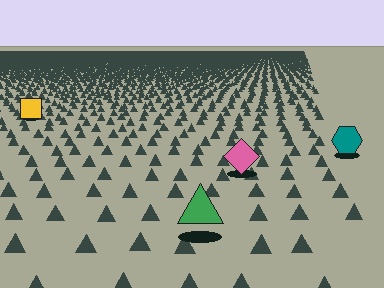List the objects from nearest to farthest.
From nearest to farthest: the green triangle, the pink diamond, the teal hexagon, the yellow square.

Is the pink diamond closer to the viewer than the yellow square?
Yes. The pink diamond is closer — you can tell from the texture gradient: the ground texture is coarser near it.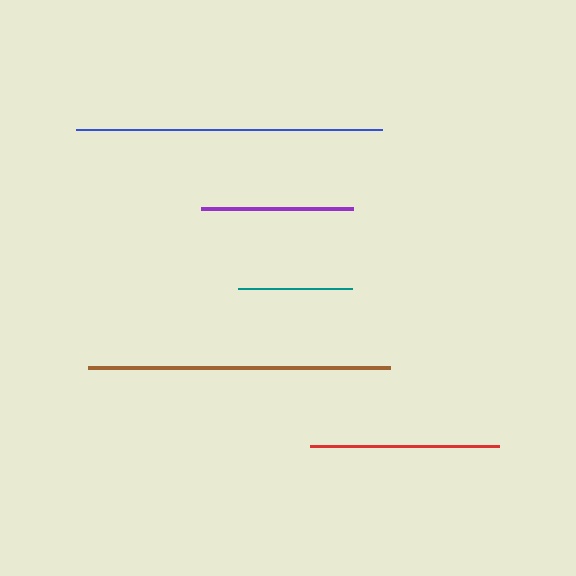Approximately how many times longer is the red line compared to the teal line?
The red line is approximately 1.7 times the length of the teal line.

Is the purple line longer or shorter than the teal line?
The purple line is longer than the teal line.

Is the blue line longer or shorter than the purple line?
The blue line is longer than the purple line.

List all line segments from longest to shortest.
From longest to shortest: blue, brown, red, purple, teal.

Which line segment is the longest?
The blue line is the longest at approximately 306 pixels.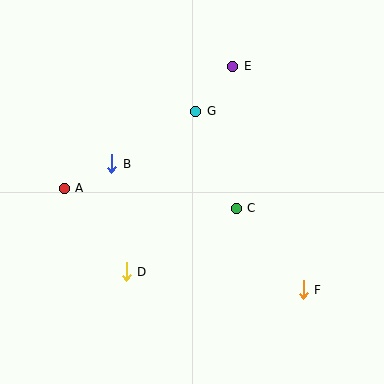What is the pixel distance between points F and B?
The distance between F and B is 229 pixels.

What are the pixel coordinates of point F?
Point F is at (303, 290).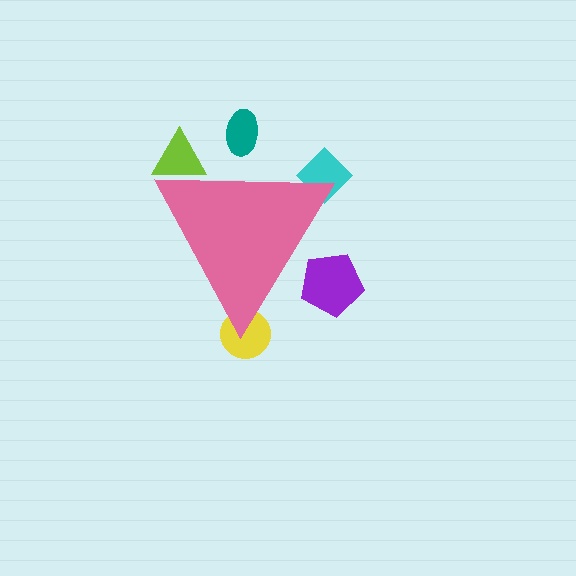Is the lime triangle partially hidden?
Yes, the lime triangle is partially hidden behind the pink triangle.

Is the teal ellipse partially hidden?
Yes, the teal ellipse is partially hidden behind the pink triangle.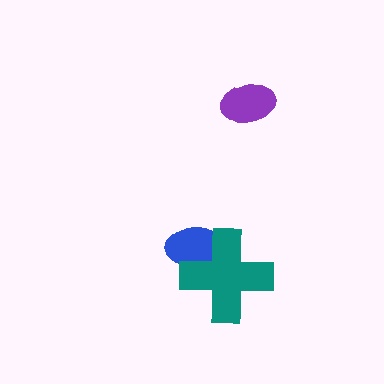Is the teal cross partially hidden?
No, no other shape covers it.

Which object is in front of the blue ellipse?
The teal cross is in front of the blue ellipse.